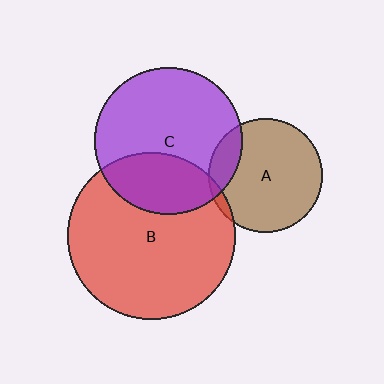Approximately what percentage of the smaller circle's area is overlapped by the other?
Approximately 15%.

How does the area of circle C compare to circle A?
Approximately 1.7 times.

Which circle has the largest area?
Circle B (red).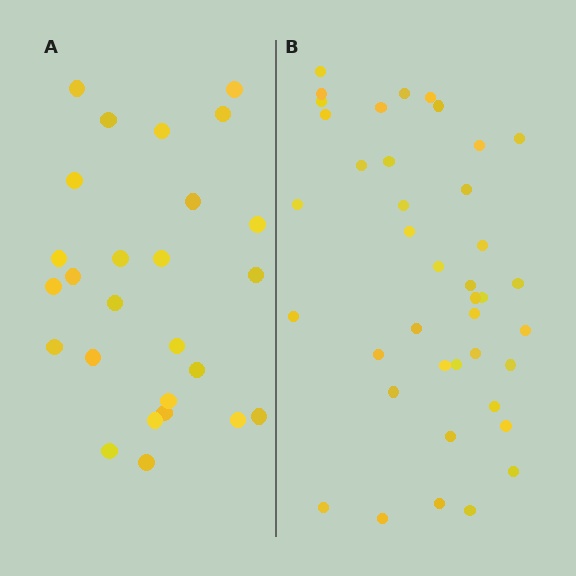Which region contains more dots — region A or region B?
Region B (the right region) has more dots.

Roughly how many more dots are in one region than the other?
Region B has approximately 15 more dots than region A.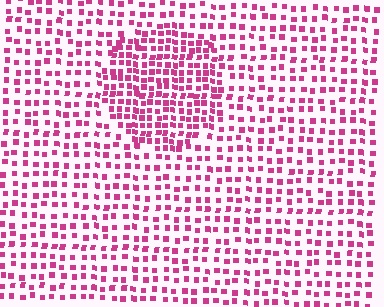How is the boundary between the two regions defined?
The boundary is defined by a change in element density (approximately 1.8x ratio). All elements are the same color, size, and shape.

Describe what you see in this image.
The image contains small magenta elements arranged at two different densities. A circle-shaped region is visible where the elements are more densely packed than the surrounding area.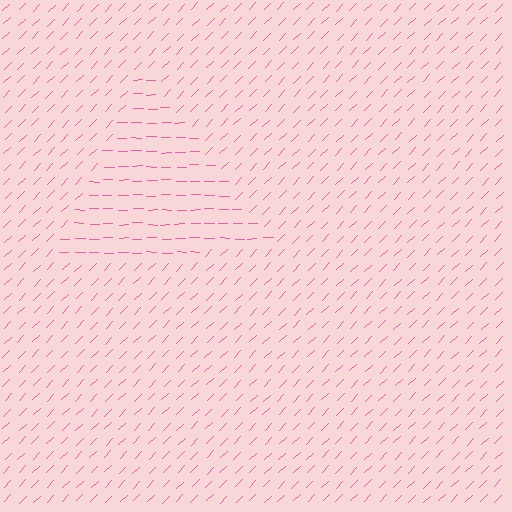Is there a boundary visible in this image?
Yes, there is a texture boundary formed by a change in line orientation.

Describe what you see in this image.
The image is filled with small pink line segments. A triangle region in the image has lines oriented differently from the surrounding lines, creating a visible texture boundary.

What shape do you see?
I see a triangle.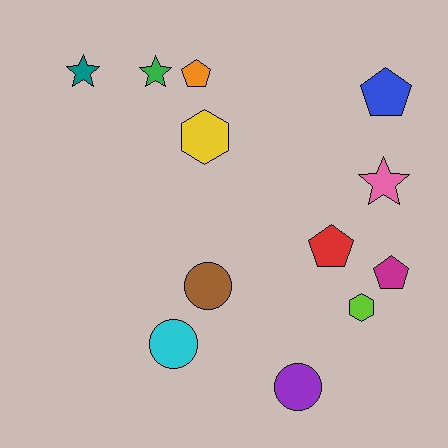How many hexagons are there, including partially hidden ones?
There are 2 hexagons.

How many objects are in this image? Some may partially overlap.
There are 12 objects.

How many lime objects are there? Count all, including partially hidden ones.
There is 1 lime object.